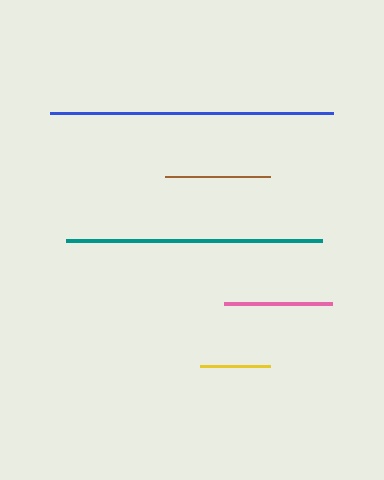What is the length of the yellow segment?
The yellow segment is approximately 69 pixels long.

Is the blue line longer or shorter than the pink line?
The blue line is longer than the pink line.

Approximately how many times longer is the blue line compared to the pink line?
The blue line is approximately 2.6 times the length of the pink line.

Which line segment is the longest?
The blue line is the longest at approximately 283 pixels.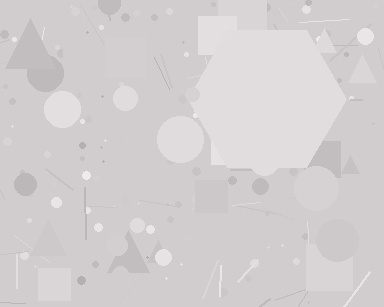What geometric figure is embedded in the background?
A hexagon is embedded in the background.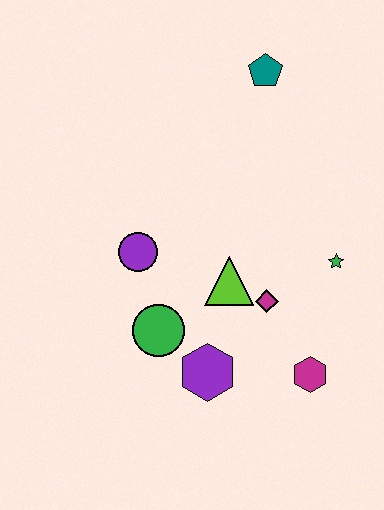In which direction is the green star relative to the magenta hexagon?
The green star is above the magenta hexagon.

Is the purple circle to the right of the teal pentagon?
No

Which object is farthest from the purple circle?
The teal pentagon is farthest from the purple circle.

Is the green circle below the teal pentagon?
Yes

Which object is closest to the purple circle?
The green circle is closest to the purple circle.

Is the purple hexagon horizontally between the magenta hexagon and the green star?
No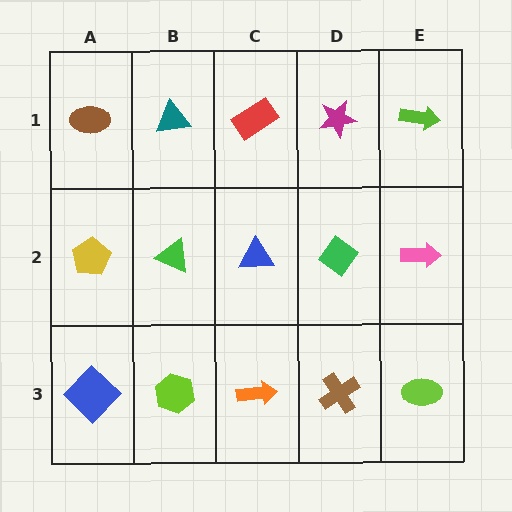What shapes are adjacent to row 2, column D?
A magenta star (row 1, column D), a brown cross (row 3, column D), a blue triangle (row 2, column C), a pink arrow (row 2, column E).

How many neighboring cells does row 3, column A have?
2.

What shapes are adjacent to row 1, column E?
A pink arrow (row 2, column E), a magenta star (row 1, column D).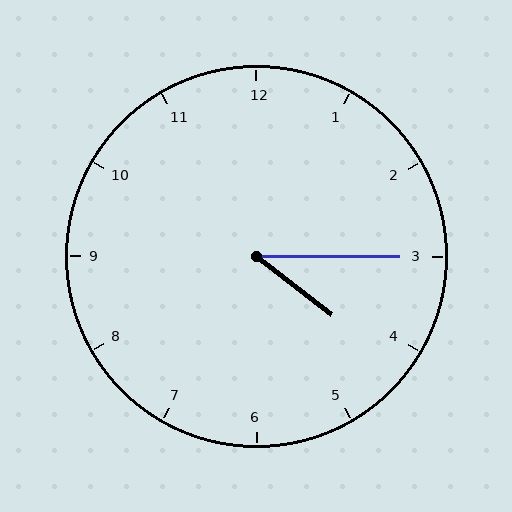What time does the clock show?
4:15.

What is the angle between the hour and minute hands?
Approximately 38 degrees.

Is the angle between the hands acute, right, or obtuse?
It is acute.